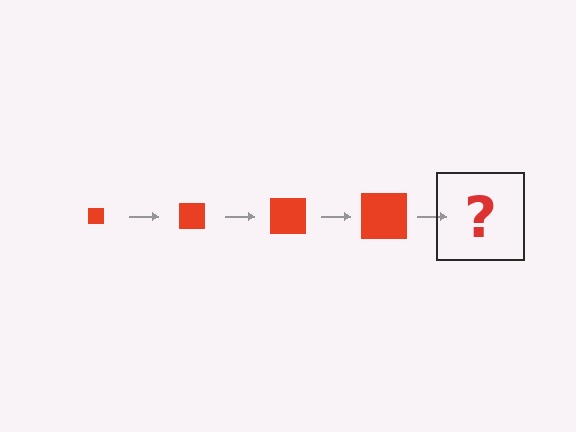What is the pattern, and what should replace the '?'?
The pattern is that the square gets progressively larger each step. The '?' should be a red square, larger than the previous one.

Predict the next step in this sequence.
The next step is a red square, larger than the previous one.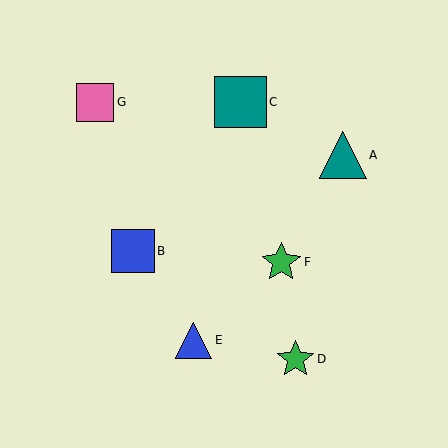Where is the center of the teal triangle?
The center of the teal triangle is at (343, 155).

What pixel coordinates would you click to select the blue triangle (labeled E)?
Click at (194, 340) to select the blue triangle E.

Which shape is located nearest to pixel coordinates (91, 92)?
The pink square (labeled G) at (95, 102) is nearest to that location.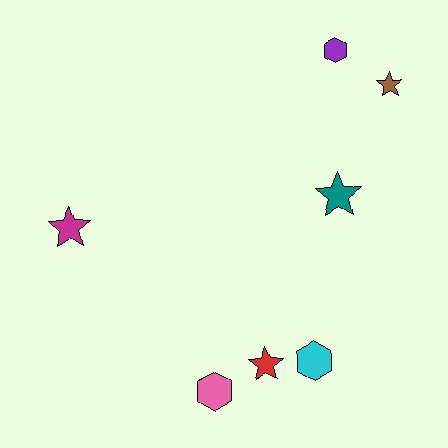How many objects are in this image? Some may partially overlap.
There are 7 objects.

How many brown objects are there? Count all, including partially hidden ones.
There is 1 brown object.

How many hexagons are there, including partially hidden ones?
There are 3 hexagons.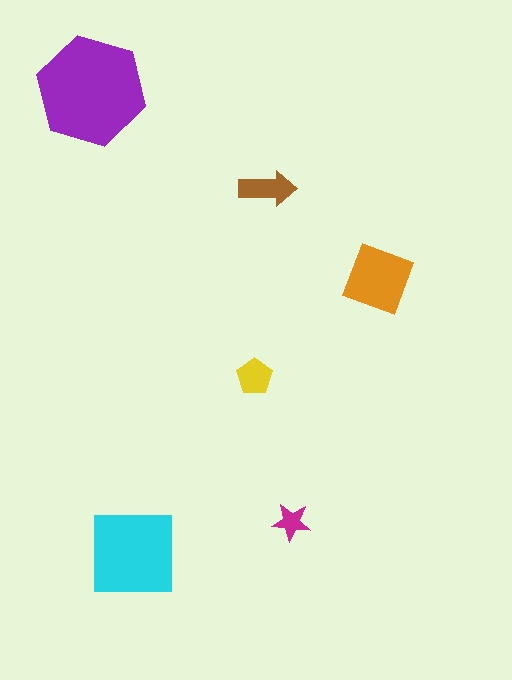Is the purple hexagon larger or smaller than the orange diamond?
Larger.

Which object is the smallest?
The magenta star.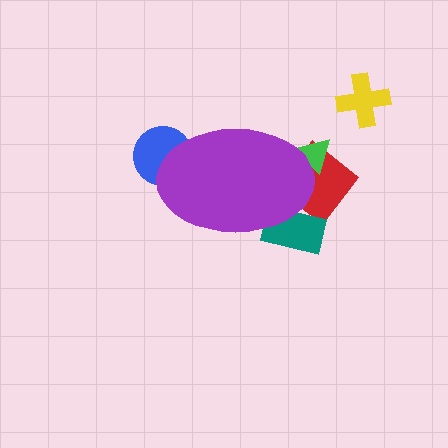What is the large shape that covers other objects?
A purple ellipse.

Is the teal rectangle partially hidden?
Yes, the teal rectangle is partially hidden behind the purple ellipse.